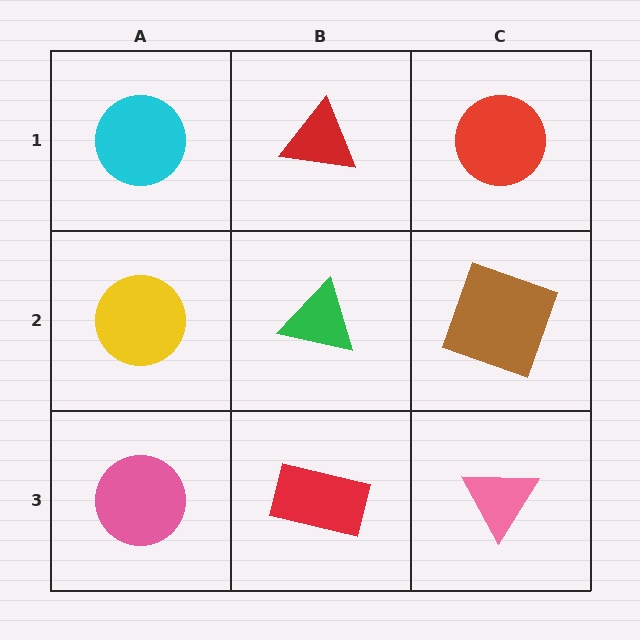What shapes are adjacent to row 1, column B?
A green triangle (row 2, column B), a cyan circle (row 1, column A), a red circle (row 1, column C).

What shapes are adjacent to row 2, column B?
A red triangle (row 1, column B), a red rectangle (row 3, column B), a yellow circle (row 2, column A), a brown square (row 2, column C).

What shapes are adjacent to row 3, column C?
A brown square (row 2, column C), a red rectangle (row 3, column B).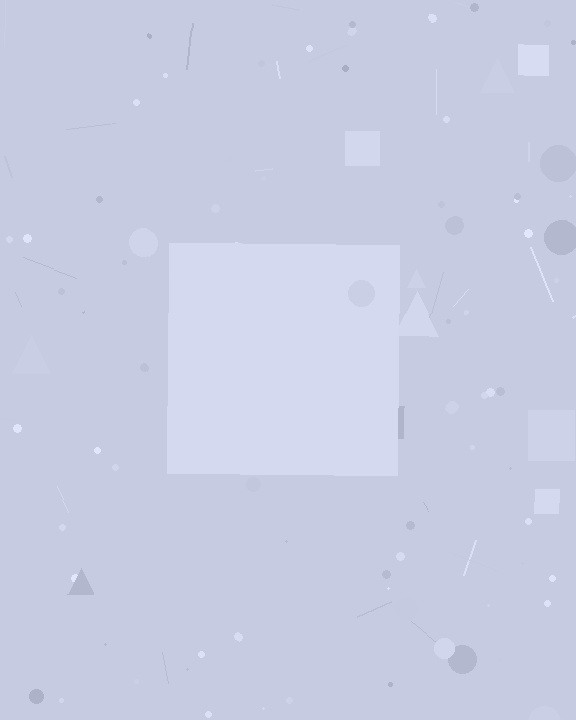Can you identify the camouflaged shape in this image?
The camouflaged shape is a square.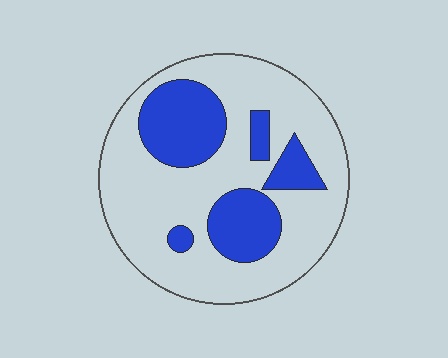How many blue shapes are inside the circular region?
5.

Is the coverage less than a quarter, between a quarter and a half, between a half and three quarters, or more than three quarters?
Between a quarter and a half.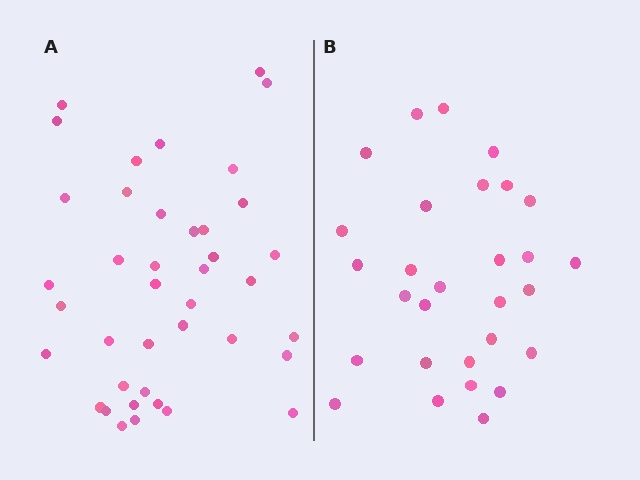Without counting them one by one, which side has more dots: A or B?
Region A (the left region) has more dots.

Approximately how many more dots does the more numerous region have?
Region A has roughly 12 or so more dots than region B.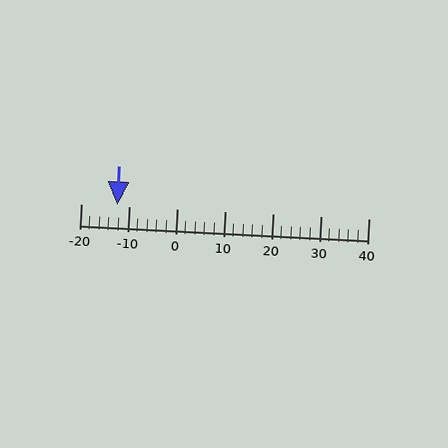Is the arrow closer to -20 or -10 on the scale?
The arrow is closer to -10.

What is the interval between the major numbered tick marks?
The major tick marks are spaced 10 units apart.